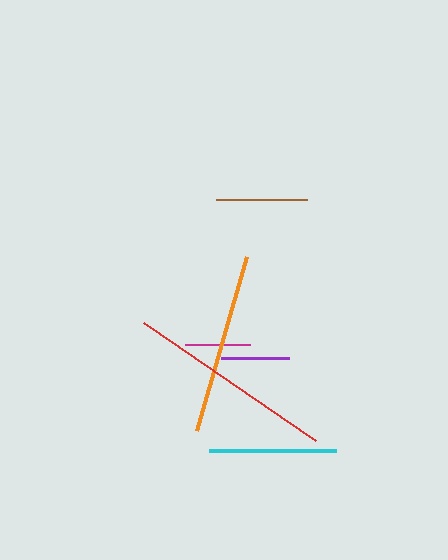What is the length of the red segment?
The red segment is approximately 209 pixels long.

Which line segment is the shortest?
The magenta line is the shortest at approximately 64 pixels.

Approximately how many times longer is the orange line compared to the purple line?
The orange line is approximately 2.7 times the length of the purple line.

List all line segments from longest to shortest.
From longest to shortest: red, orange, cyan, brown, purple, magenta.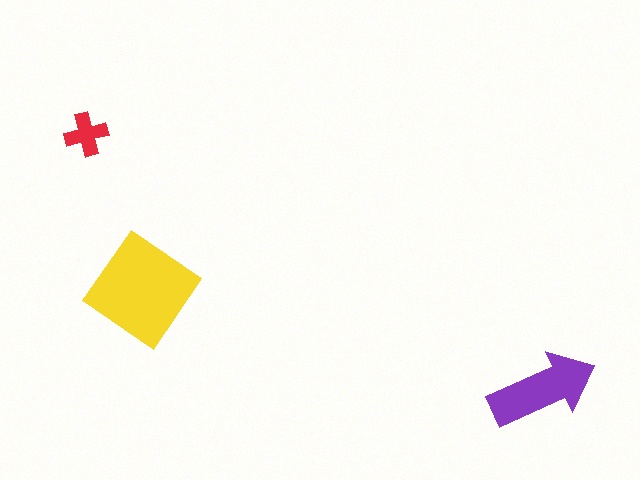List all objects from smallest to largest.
The red cross, the purple arrow, the yellow diamond.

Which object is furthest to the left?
The red cross is leftmost.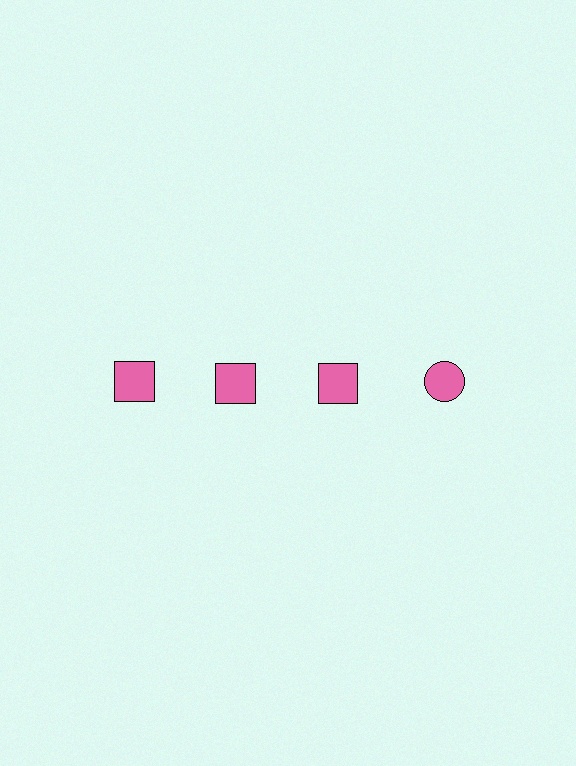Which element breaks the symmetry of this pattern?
The pink circle in the top row, second from right column breaks the symmetry. All other shapes are pink squares.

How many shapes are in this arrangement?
There are 4 shapes arranged in a grid pattern.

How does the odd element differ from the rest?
It has a different shape: circle instead of square.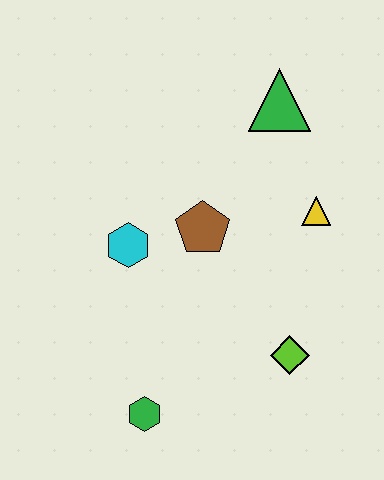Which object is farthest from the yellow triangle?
The green hexagon is farthest from the yellow triangle.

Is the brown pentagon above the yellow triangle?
No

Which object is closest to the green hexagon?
The lime diamond is closest to the green hexagon.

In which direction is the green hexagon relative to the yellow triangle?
The green hexagon is below the yellow triangle.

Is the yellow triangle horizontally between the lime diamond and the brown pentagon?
No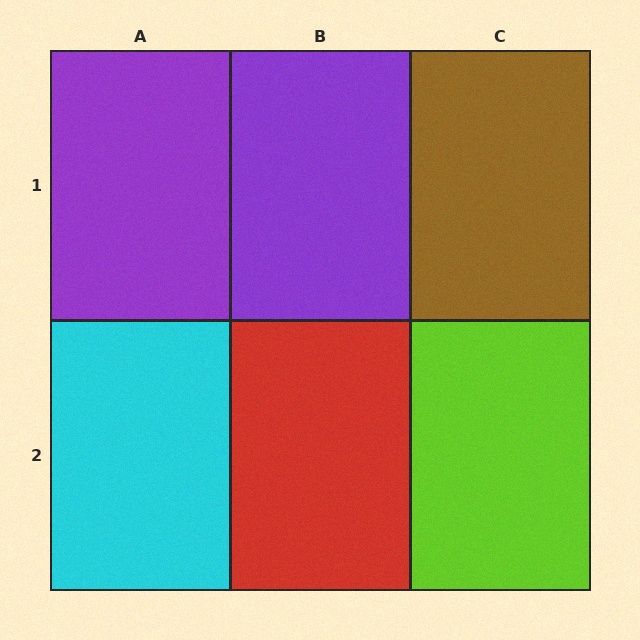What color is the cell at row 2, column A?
Cyan.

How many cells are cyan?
1 cell is cyan.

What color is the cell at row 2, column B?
Red.